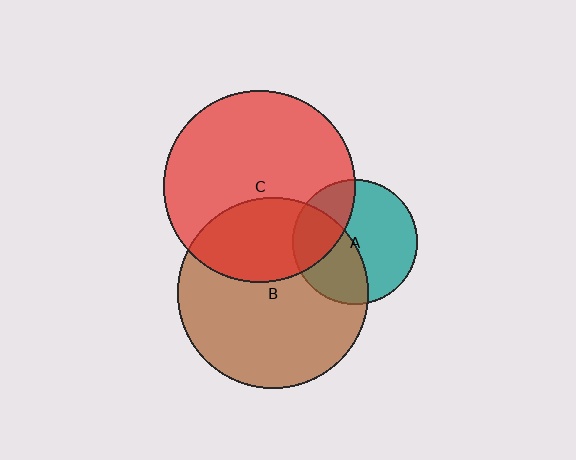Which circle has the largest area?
Circle C (red).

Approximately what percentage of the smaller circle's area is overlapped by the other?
Approximately 35%.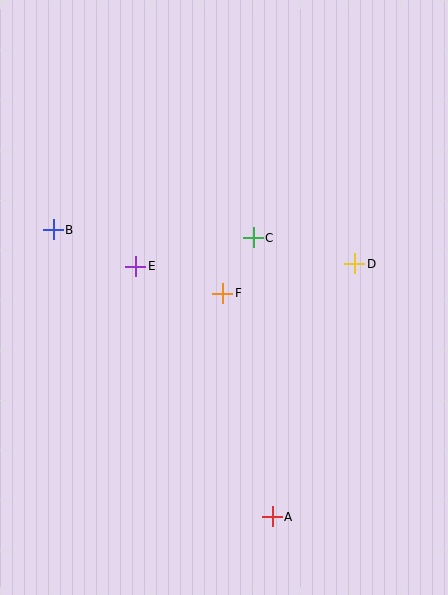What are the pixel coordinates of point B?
Point B is at (53, 230).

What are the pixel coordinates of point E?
Point E is at (136, 266).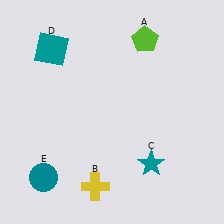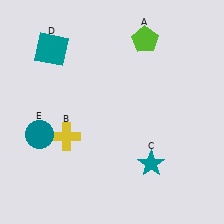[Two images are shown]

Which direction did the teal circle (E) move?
The teal circle (E) moved up.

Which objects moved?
The objects that moved are: the yellow cross (B), the teal circle (E).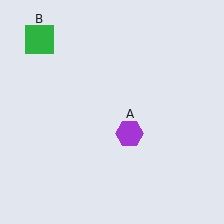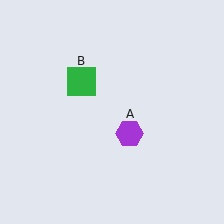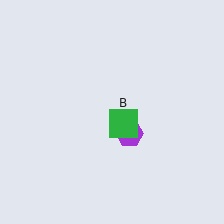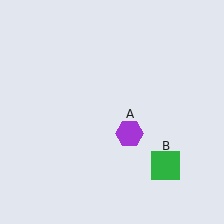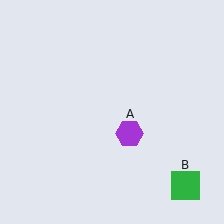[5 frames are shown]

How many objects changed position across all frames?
1 object changed position: green square (object B).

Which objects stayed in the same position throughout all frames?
Purple hexagon (object A) remained stationary.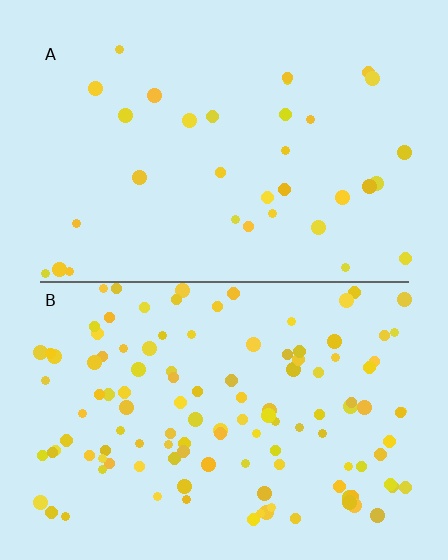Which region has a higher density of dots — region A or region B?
B (the bottom).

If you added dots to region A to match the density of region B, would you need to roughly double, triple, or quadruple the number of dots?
Approximately quadruple.